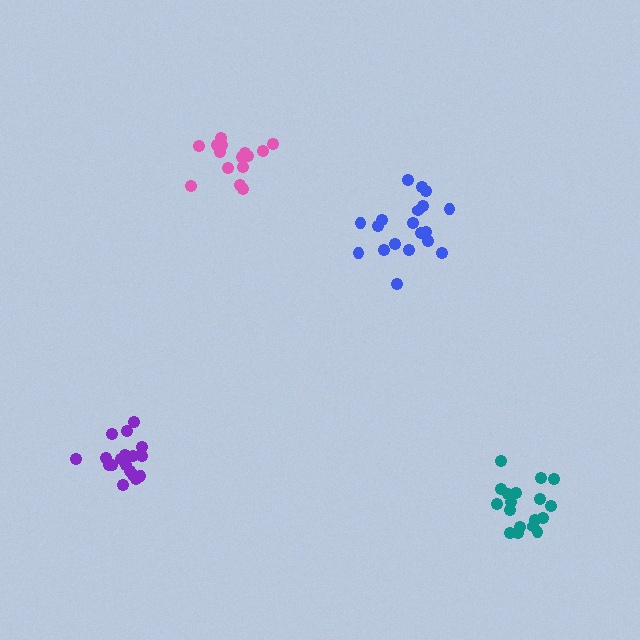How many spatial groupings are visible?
There are 4 spatial groupings.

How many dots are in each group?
Group 1: 19 dots, Group 2: 16 dots, Group 3: 19 dots, Group 4: 18 dots (72 total).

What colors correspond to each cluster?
The clusters are colored: blue, pink, purple, teal.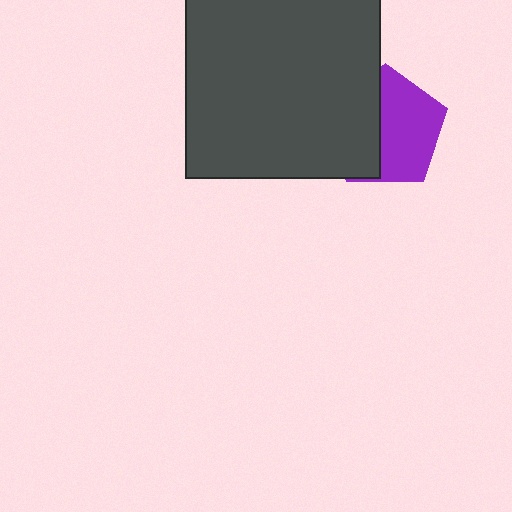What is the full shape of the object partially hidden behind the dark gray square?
The partially hidden object is a purple pentagon.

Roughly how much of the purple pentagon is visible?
About half of it is visible (roughly 55%).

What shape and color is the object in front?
The object in front is a dark gray square.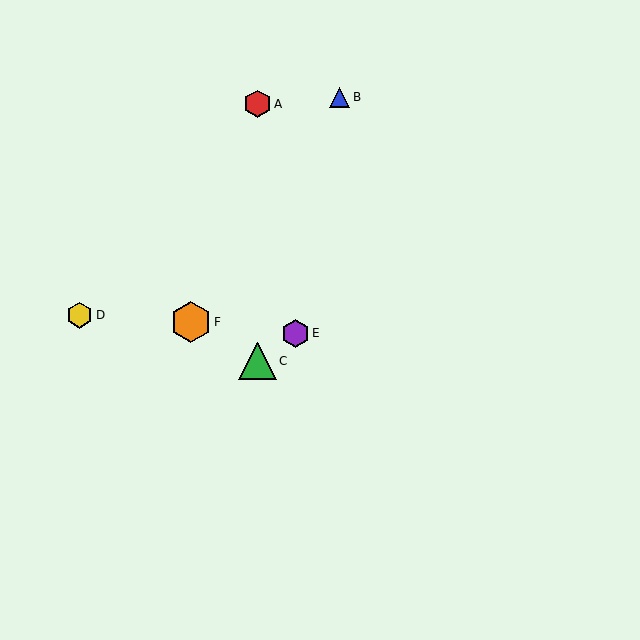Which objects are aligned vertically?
Objects A, C are aligned vertically.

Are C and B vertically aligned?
No, C is at x≈257 and B is at x≈340.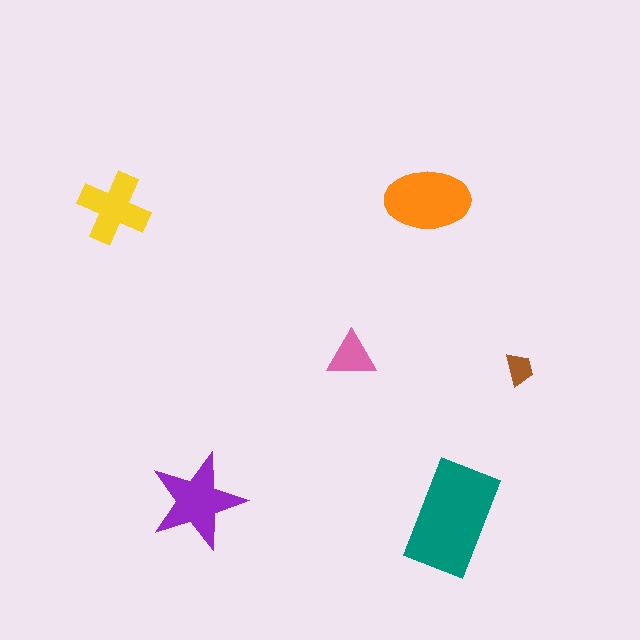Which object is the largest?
The teal rectangle.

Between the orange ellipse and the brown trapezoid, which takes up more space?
The orange ellipse.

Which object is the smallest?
The brown trapezoid.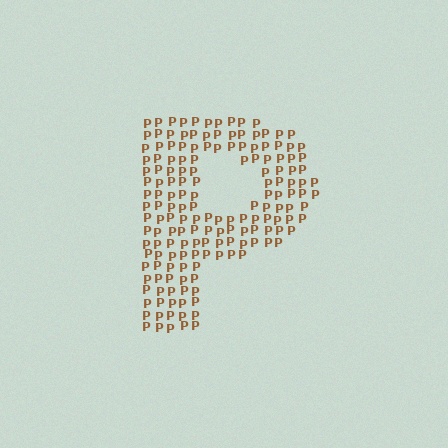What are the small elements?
The small elements are letter P's.